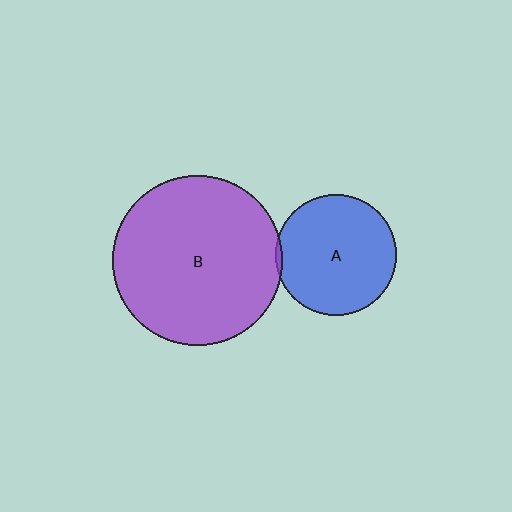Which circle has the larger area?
Circle B (purple).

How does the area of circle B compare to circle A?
Approximately 2.0 times.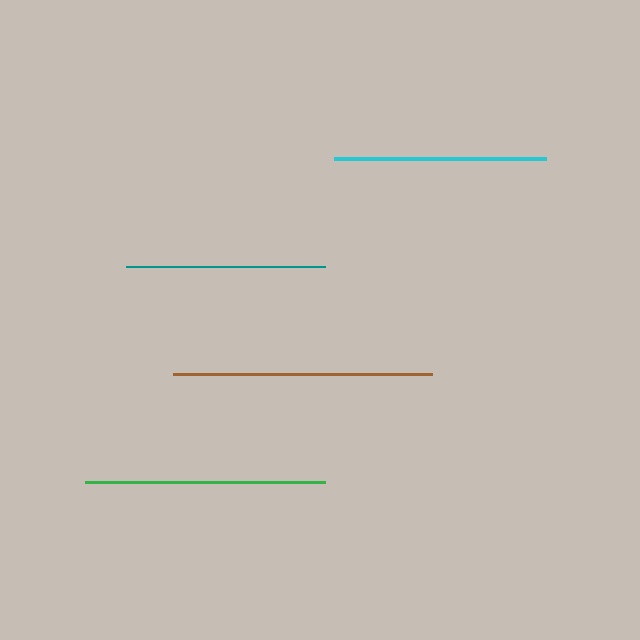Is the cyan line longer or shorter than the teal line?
The cyan line is longer than the teal line.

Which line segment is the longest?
The brown line is the longest at approximately 259 pixels.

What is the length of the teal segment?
The teal segment is approximately 199 pixels long.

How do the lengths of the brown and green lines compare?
The brown and green lines are approximately the same length.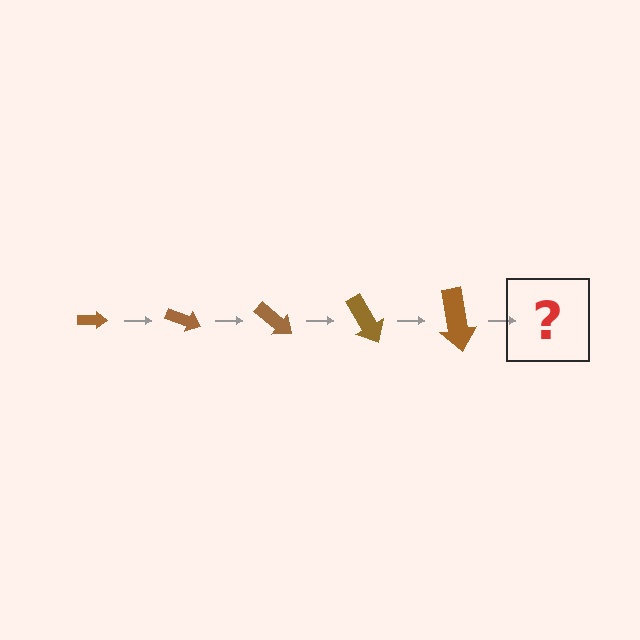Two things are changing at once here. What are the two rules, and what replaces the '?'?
The two rules are that the arrow grows larger each step and it rotates 20 degrees each step. The '?' should be an arrow, larger than the previous one and rotated 100 degrees from the start.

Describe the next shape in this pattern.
It should be an arrow, larger than the previous one and rotated 100 degrees from the start.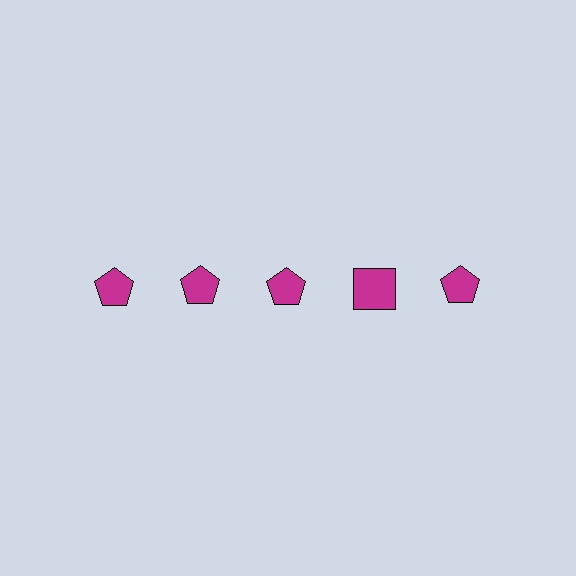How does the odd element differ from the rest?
It has a different shape: square instead of pentagon.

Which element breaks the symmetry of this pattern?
The magenta square in the top row, second from right column breaks the symmetry. All other shapes are magenta pentagons.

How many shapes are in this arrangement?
There are 5 shapes arranged in a grid pattern.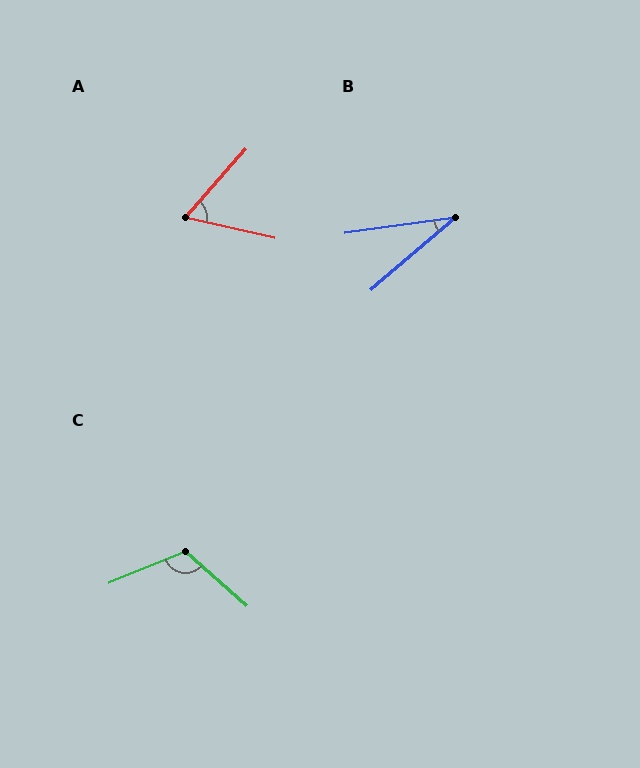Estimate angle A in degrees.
Approximately 62 degrees.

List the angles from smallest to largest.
B (32°), A (62°), C (116°).